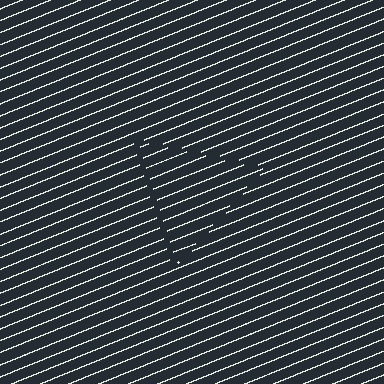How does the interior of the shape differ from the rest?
The interior of the shape contains the same grating, shifted by half a period — the contour is defined by the phase discontinuity where line-ends from the inner and outer gratings abut.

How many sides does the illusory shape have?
3 sides — the line-ends trace a triangle.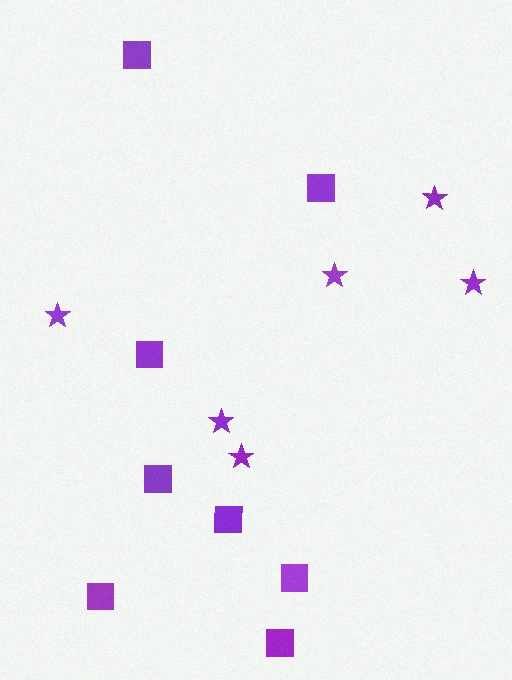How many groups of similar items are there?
There are 2 groups: one group of stars (6) and one group of squares (8).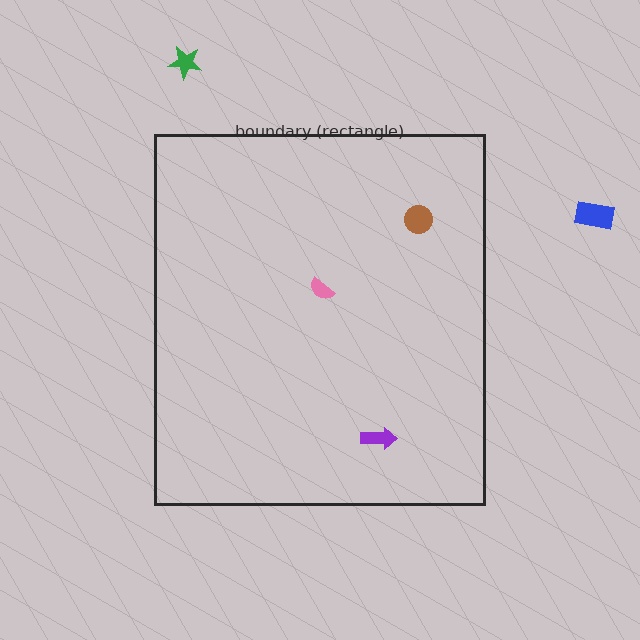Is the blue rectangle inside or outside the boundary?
Outside.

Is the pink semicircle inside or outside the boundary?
Inside.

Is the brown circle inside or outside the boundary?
Inside.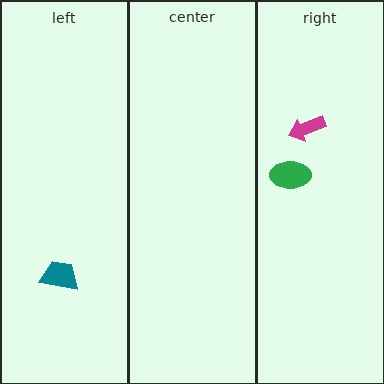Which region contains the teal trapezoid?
The left region.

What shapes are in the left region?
The teal trapezoid.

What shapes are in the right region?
The magenta arrow, the green ellipse.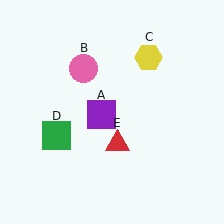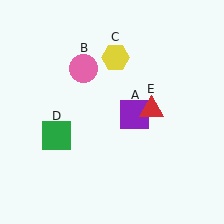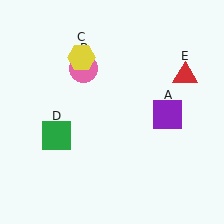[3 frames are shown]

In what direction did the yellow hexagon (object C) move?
The yellow hexagon (object C) moved left.